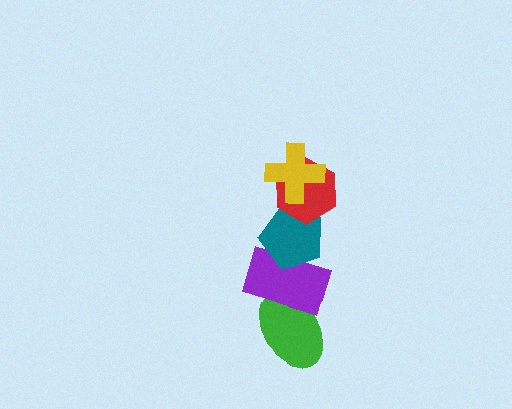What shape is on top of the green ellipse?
The purple rectangle is on top of the green ellipse.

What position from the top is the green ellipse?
The green ellipse is 5th from the top.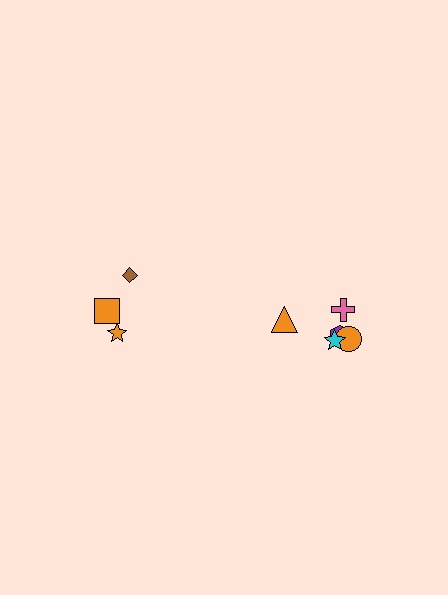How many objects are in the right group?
There are 5 objects.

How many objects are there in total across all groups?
There are 8 objects.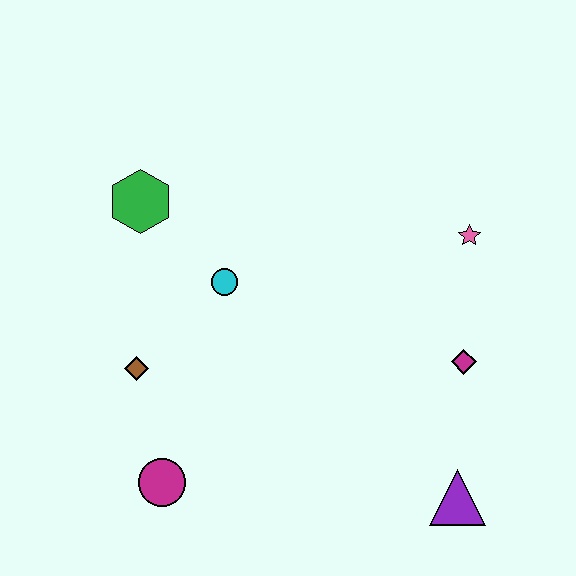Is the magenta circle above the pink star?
No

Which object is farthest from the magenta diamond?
The green hexagon is farthest from the magenta diamond.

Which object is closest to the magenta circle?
The brown diamond is closest to the magenta circle.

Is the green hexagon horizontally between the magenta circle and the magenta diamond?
No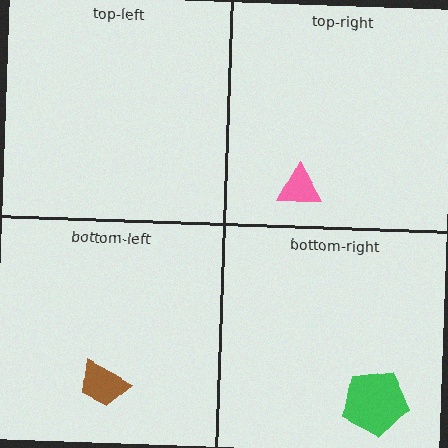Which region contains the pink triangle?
The top-right region.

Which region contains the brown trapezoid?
The bottom-left region.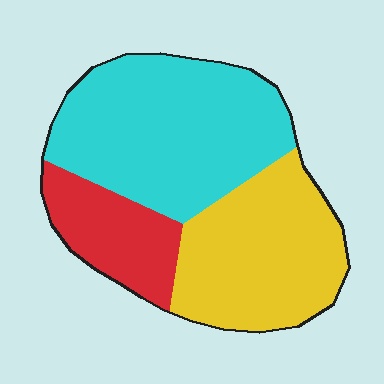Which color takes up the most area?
Cyan, at roughly 45%.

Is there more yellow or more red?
Yellow.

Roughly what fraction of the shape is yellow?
Yellow takes up about three eighths (3/8) of the shape.